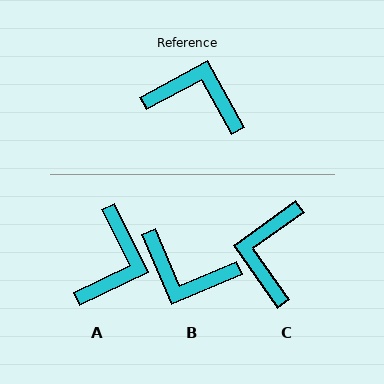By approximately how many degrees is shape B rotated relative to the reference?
Approximately 174 degrees counter-clockwise.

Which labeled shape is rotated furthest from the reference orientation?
B, about 174 degrees away.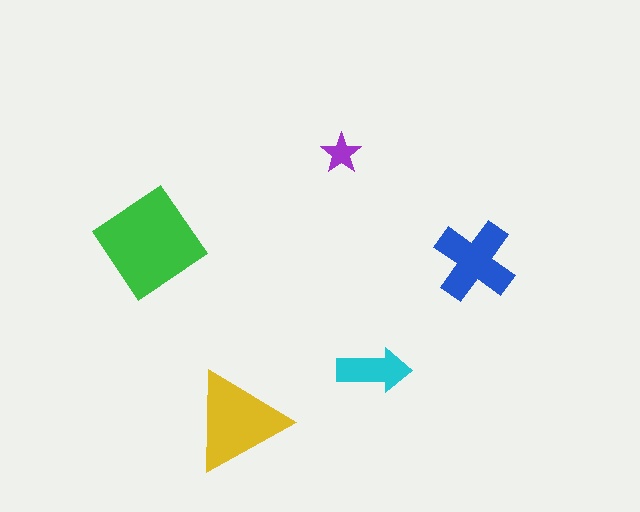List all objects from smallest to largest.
The purple star, the cyan arrow, the blue cross, the yellow triangle, the green diamond.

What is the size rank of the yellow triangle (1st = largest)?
2nd.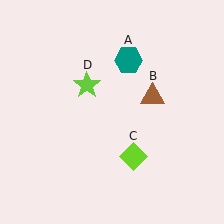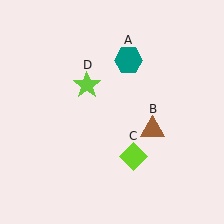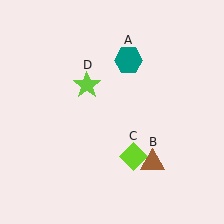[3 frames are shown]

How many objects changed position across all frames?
1 object changed position: brown triangle (object B).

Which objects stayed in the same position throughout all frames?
Teal hexagon (object A) and lime diamond (object C) and lime star (object D) remained stationary.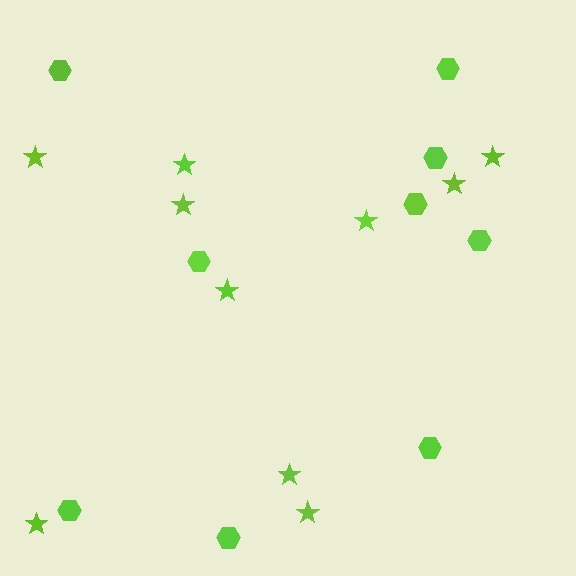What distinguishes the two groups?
There are 2 groups: one group of hexagons (9) and one group of stars (10).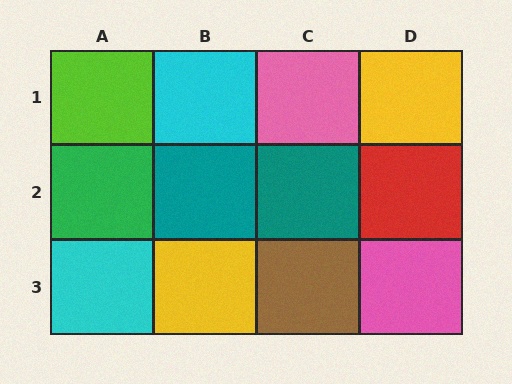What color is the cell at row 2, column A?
Green.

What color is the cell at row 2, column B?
Teal.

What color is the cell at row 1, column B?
Cyan.